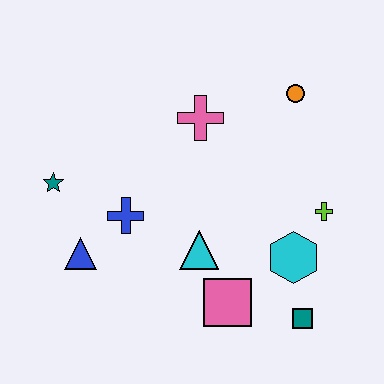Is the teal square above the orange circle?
No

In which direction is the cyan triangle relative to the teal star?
The cyan triangle is to the right of the teal star.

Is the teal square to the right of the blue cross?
Yes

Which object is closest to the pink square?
The cyan triangle is closest to the pink square.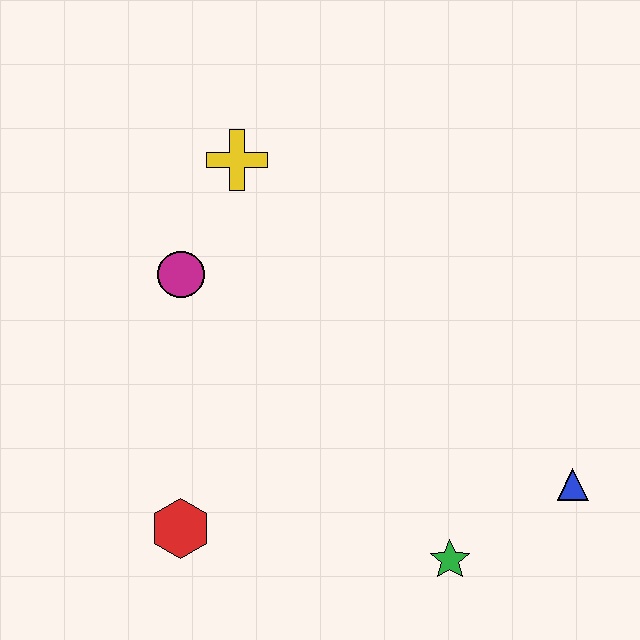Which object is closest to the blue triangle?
The green star is closest to the blue triangle.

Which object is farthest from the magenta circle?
The blue triangle is farthest from the magenta circle.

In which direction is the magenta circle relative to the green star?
The magenta circle is above the green star.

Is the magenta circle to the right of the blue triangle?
No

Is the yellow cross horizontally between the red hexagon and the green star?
Yes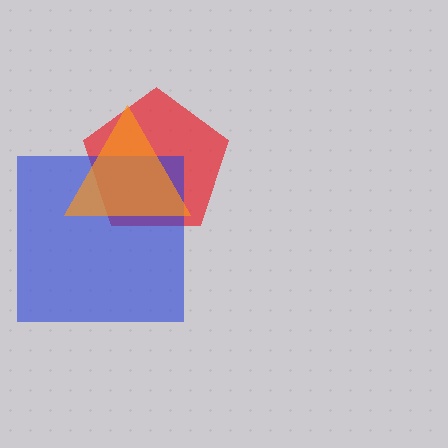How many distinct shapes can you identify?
There are 3 distinct shapes: a red pentagon, a blue square, an orange triangle.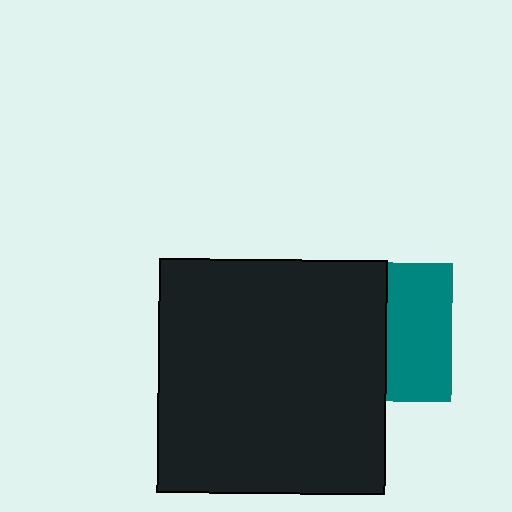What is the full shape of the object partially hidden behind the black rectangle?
The partially hidden object is a teal square.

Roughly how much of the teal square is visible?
About half of it is visible (roughly 47%).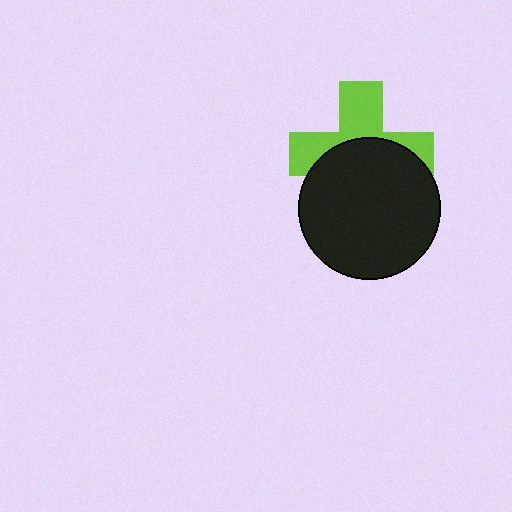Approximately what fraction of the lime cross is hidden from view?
Roughly 53% of the lime cross is hidden behind the black circle.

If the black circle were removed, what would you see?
You would see the complete lime cross.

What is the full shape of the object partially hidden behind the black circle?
The partially hidden object is a lime cross.